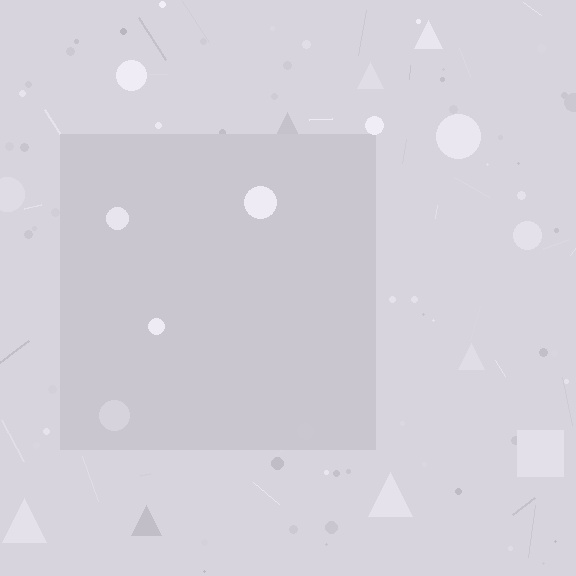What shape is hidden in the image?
A square is hidden in the image.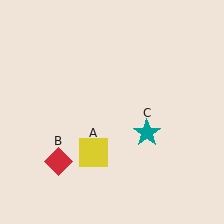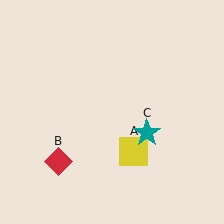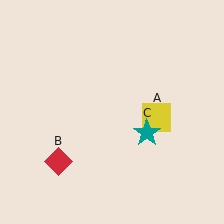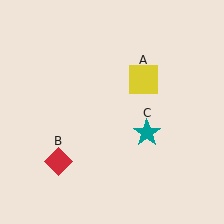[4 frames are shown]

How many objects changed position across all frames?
1 object changed position: yellow square (object A).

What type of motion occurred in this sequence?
The yellow square (object A) rotated counterclockwise around the center of the scene.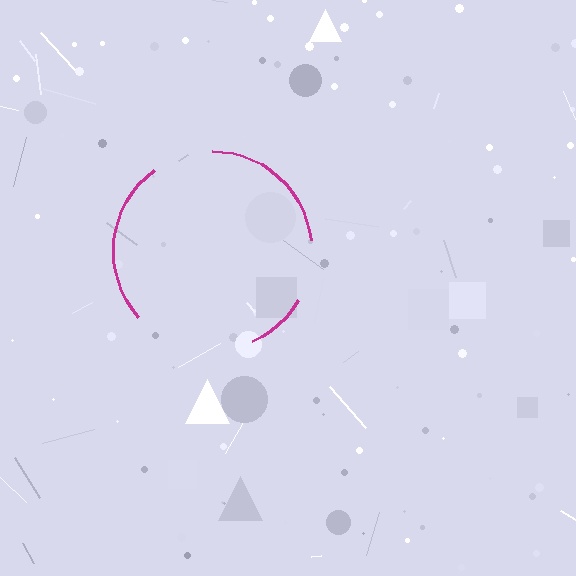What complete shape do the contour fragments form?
The contour fragments form a circle.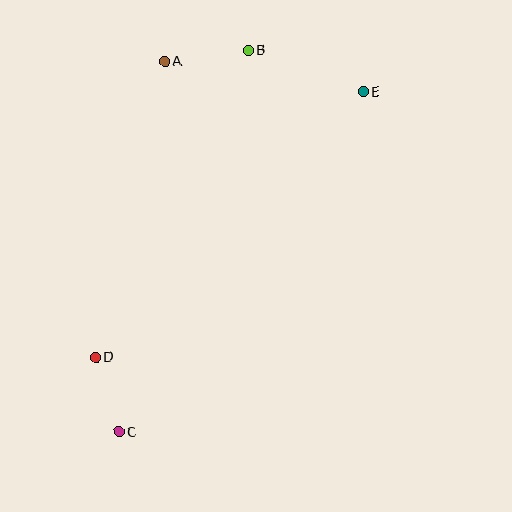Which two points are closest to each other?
Points C and D are closest to each other.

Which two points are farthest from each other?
Points C and E are farthest from each other.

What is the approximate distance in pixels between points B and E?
The distance between B and E is approximately 122 pixels.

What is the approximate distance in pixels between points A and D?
The distance between A and D is approximately 304 pixels.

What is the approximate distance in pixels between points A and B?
The distance between A and B is approximately 84 pixels.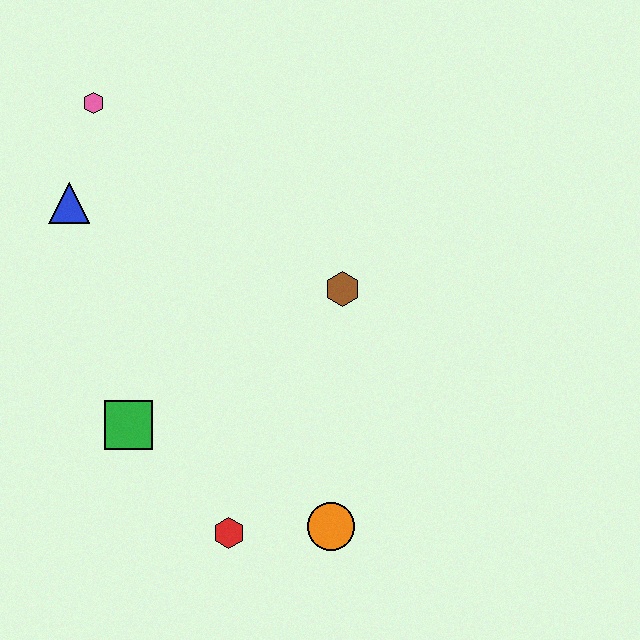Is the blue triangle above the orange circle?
Yes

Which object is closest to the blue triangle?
The pink hexagon is closest to the blue triangle.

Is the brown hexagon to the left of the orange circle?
No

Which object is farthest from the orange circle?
The pink hexagon is farthest from the orange circle.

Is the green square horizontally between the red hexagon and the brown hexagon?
No